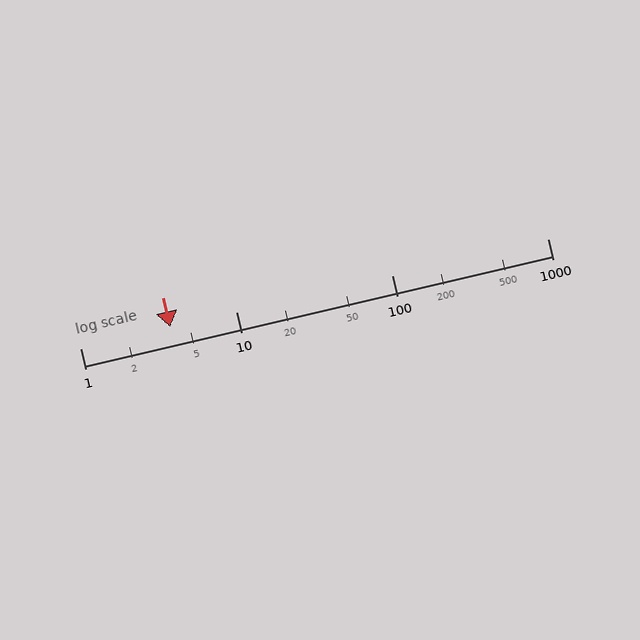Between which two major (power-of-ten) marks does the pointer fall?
The pointer is between 1 and 10.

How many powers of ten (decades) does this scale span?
The scale spans 3 decades, from 1 to 1000.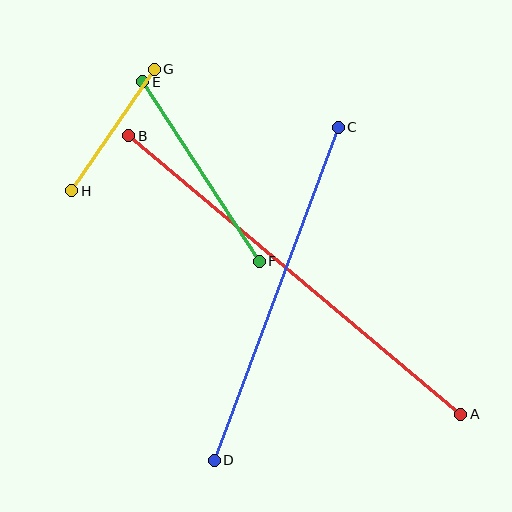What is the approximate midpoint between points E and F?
The midpoint is at approximately (201, 171) pixels.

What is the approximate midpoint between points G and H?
The midpoint is at approximately (113, 130) pixels.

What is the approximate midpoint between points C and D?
The midpoint is at approximately (276, 294) pixels.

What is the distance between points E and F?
The distance is approximately 214 pixels.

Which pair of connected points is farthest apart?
Points A and B are farthest apart.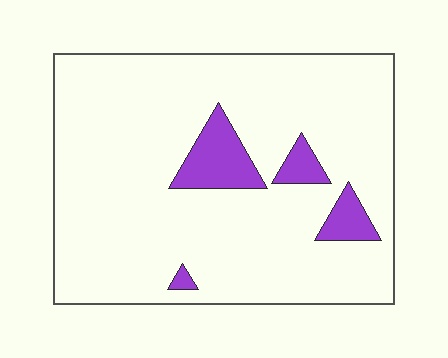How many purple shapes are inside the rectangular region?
4.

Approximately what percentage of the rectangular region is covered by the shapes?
Approximately 10%.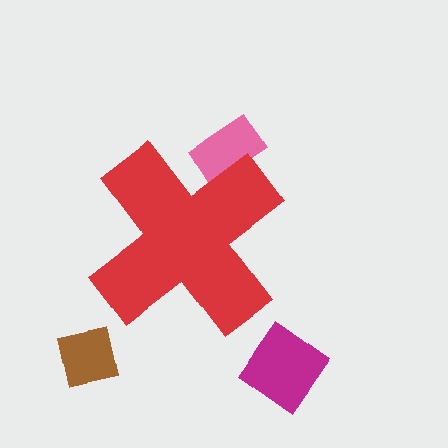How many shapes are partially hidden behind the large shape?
1 shape is partially hidden.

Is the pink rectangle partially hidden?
Yes, the pink rectangle is partially hidden behind the red cross.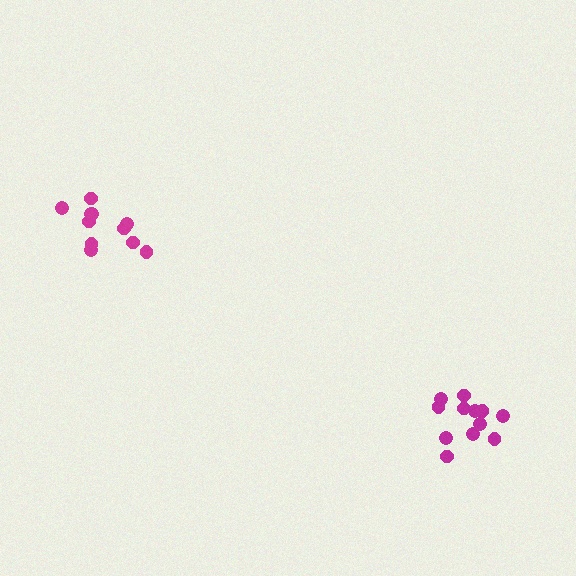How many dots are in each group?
Group 1: 11 dots, Group 2: 12 dots (23 total).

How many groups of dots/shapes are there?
There are 2 groups.